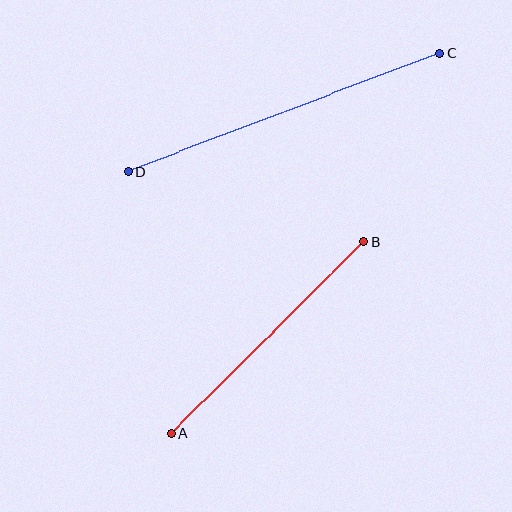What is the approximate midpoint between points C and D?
The midpoint is at approximately (284, 112) pixels.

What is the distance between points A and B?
The distance is approximately 271 pixels.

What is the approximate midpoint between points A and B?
The midpoint is at approximately (268, 338) pixels.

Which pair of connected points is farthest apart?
Points C and D are farthest apart.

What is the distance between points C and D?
The distance is approximately 333 pixels.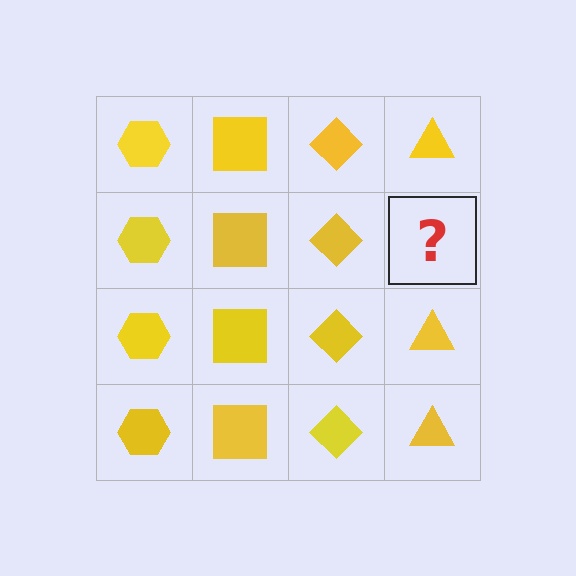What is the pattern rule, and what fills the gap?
The rule is that each column has a consistent shape. The gap should be filled with a yellow triangle.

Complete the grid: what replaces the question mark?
The question mark should be replaced with a yellow triangle.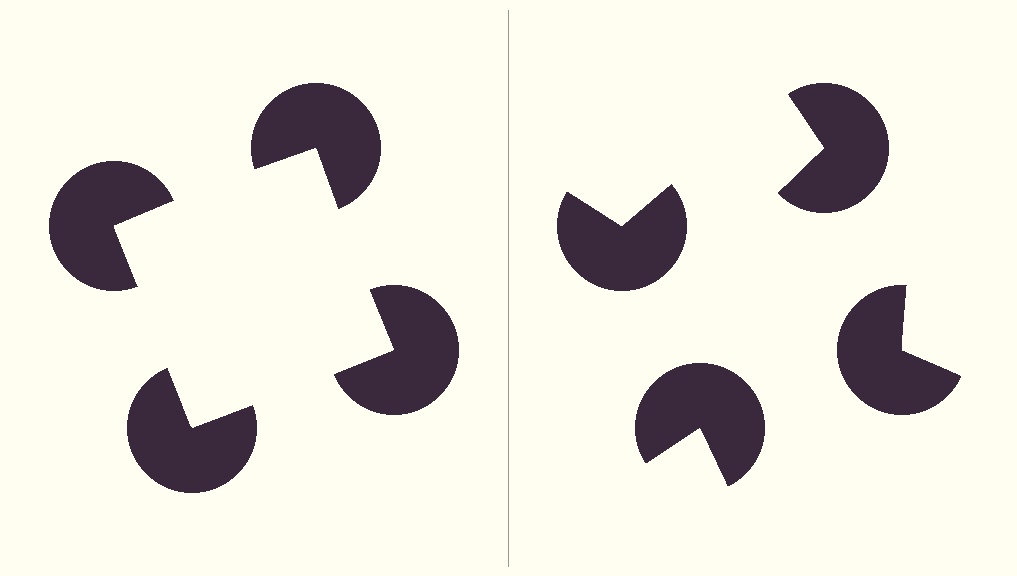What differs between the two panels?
The pac-man discs are positioned identically on both sides; only the wedge orientations differ. On the left they align to a square; on the right they are misaligned.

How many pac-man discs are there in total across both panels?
8 — 4 on each side.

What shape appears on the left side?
An illusory square.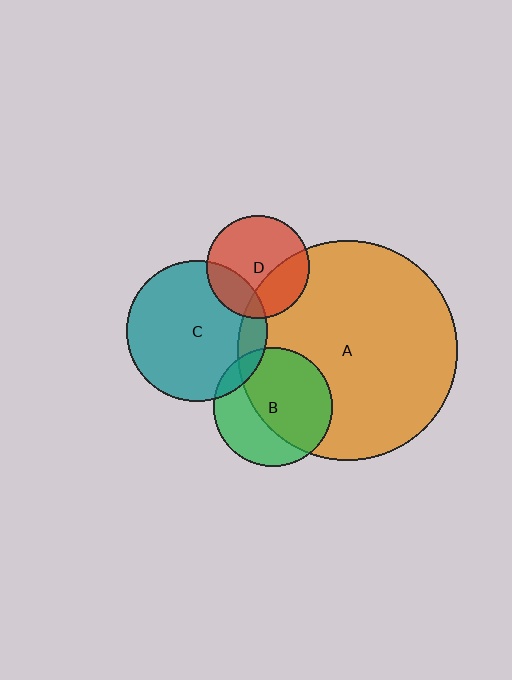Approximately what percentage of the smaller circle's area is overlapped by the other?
Approximately 25%.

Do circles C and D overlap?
Yes.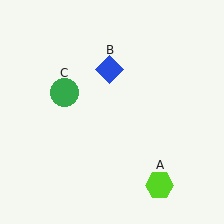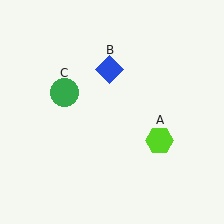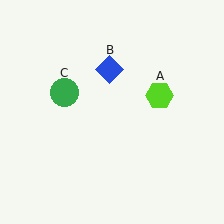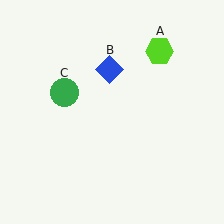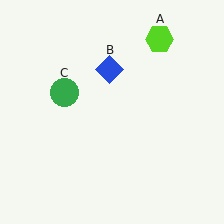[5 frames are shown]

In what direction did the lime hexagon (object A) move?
The lime hexagon (object A) moved up.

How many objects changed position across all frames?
1 object changed position: lime hexagon (object A).